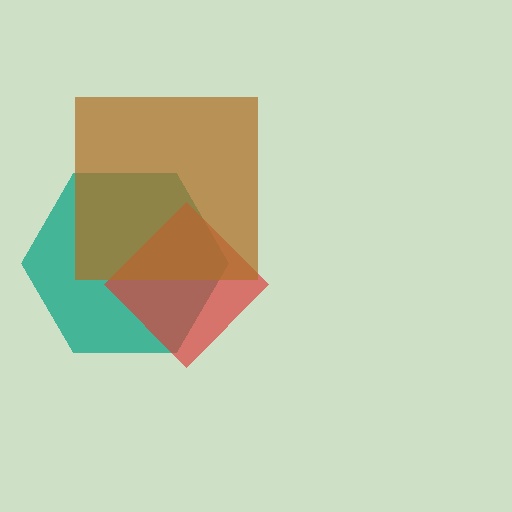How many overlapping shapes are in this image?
There are 3 overlapping shapes in the image.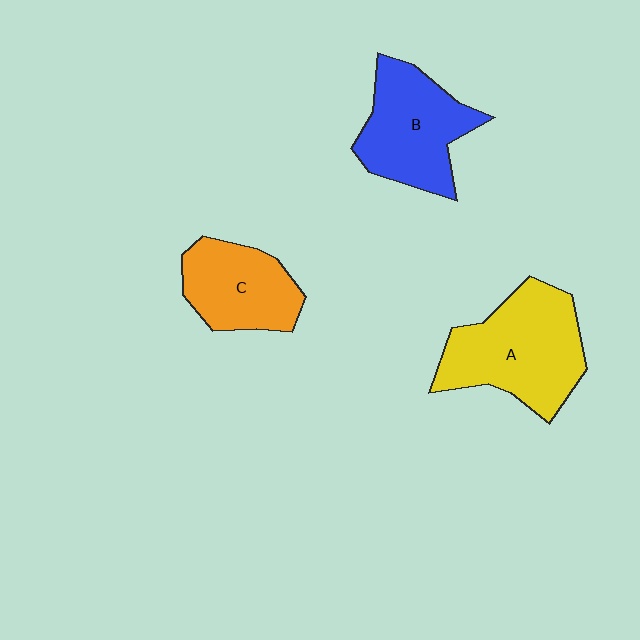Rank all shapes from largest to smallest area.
From largest to smallest: A (yellow), B (blue), C (orange).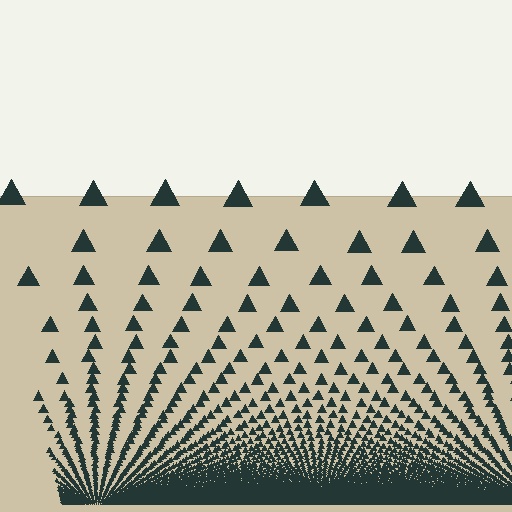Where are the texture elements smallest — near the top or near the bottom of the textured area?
Near the bottom.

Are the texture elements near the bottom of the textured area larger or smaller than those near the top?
Smaller. The gradient is inverted — elements near the bottom are smaller and denser.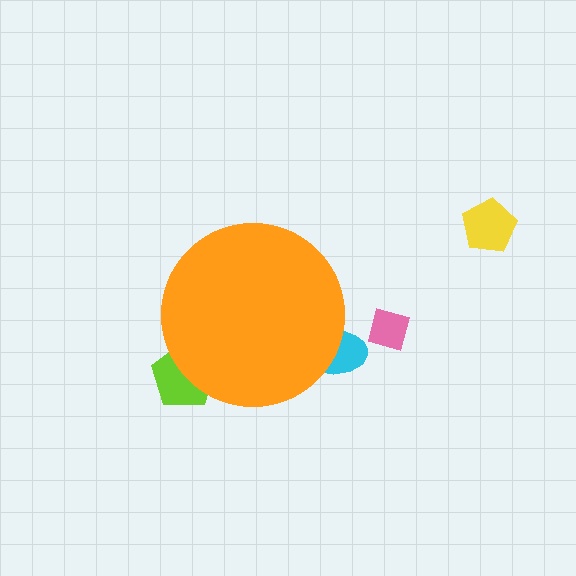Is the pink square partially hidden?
No, the pink square is fully visible.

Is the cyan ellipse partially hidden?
Yes, the cyan ellipse is partially hidden behind the orange circle.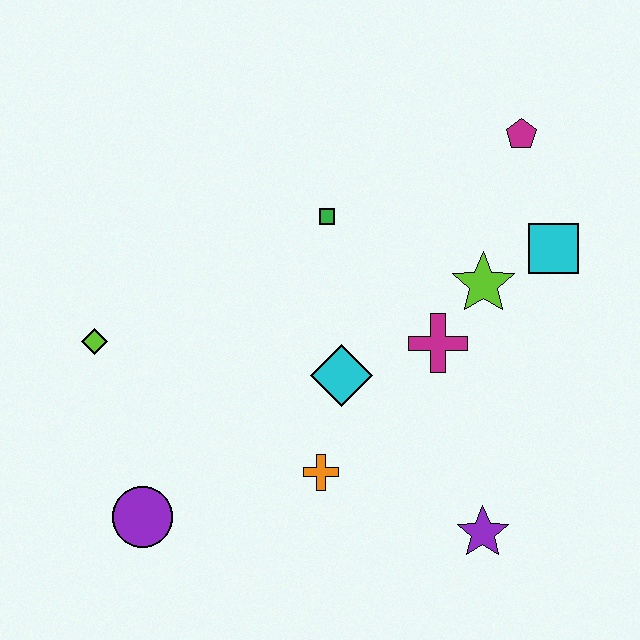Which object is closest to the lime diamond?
The purple circle is closest to the lime diamond.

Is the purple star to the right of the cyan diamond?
Yes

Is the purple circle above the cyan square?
No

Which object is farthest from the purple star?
The lime diamond is farthest from the purple star.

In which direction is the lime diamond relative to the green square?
The lime diamond is to the left of the green square.